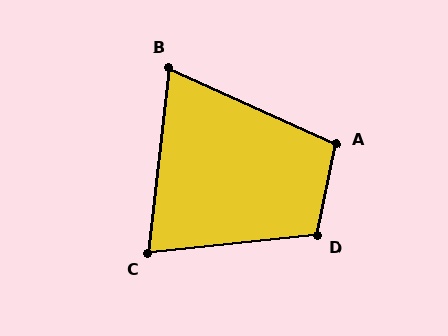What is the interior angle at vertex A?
Approximately 103 degrees (obtuse).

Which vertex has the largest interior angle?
D, at approximately 108 degrees.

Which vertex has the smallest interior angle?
B, at approximately 72 degrees.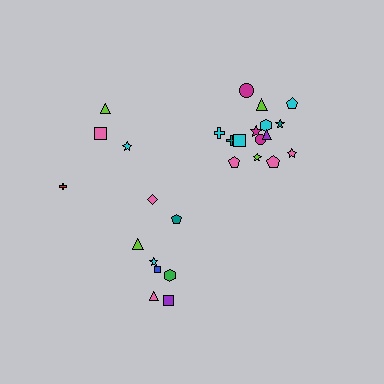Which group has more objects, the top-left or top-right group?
The top-right group.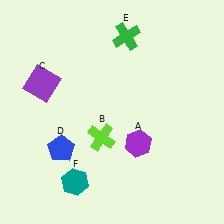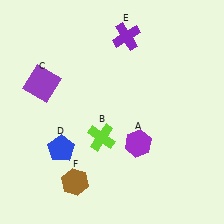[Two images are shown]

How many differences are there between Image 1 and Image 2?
There are 2 differences between the two images.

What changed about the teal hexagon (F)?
In Image 1, F is teal. In Image 2, it changed to brown.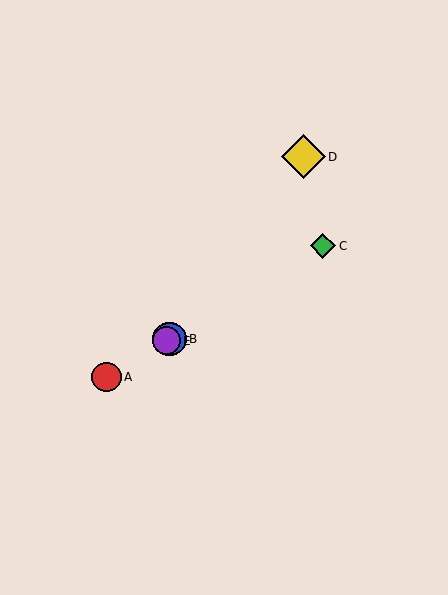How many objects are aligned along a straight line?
4 objects (A, B, C, E) are aligned along a straight line.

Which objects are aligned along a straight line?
Objects A, B, C, E are aligned along a straight line.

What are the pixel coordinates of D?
Object D is at (304, 157).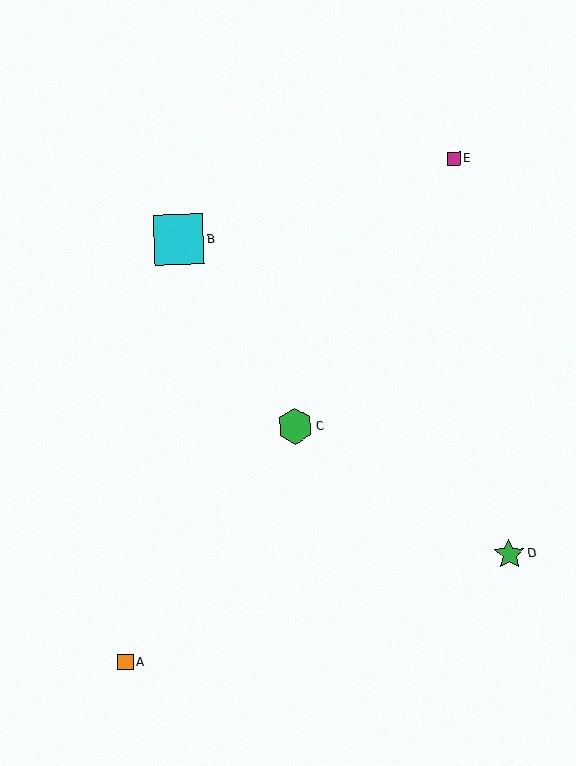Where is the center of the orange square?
The center of the orange square is at (126, 662).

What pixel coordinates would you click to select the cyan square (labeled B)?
Click at (179, 240) to select the cyan square B.